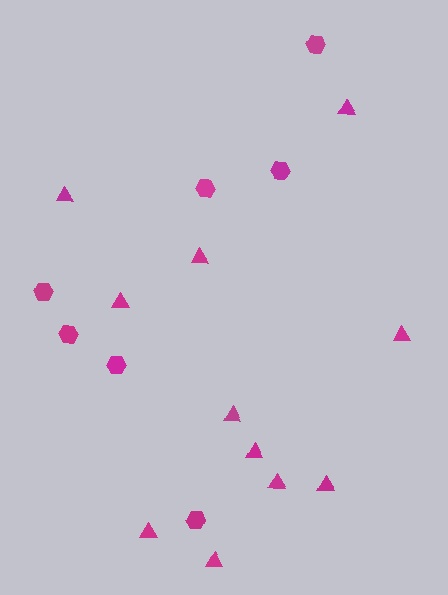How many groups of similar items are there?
There are 2 groups: one group of triangles (11) and one group of hexagons (7).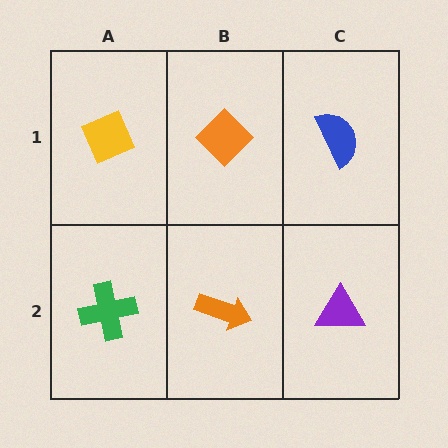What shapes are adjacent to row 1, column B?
An orange arrow (row 2, column B), a yellow diamond (row 1, column A), a blue semicircle (row 1, column C).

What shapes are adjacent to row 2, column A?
A yellow diamond (row 1, column A), an orange arrow (row 2, column B).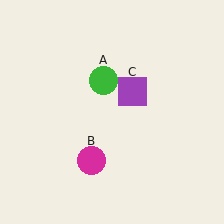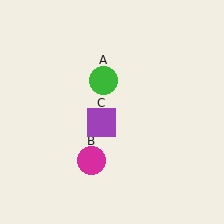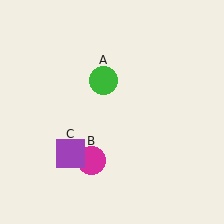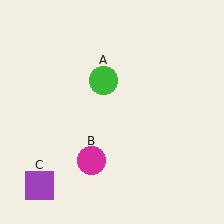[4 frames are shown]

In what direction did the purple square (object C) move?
The purple square (object C) moved down and to the left.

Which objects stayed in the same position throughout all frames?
Green circle (object A) and magenta circle (object B) remained stationary.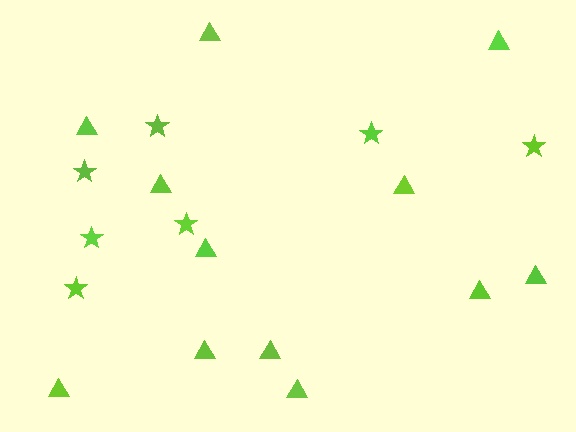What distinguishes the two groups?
There are 2 groups: one group of stars (7) and one group of triangles (12).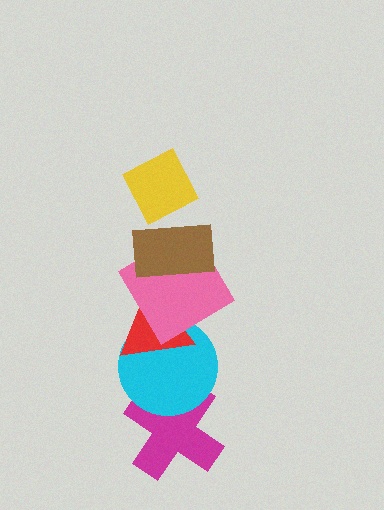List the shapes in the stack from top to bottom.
From top to bottom: the yellow diamond, the brown rectangle, the pink diamond, the red triangle, the cyan circle, the magenta cross.